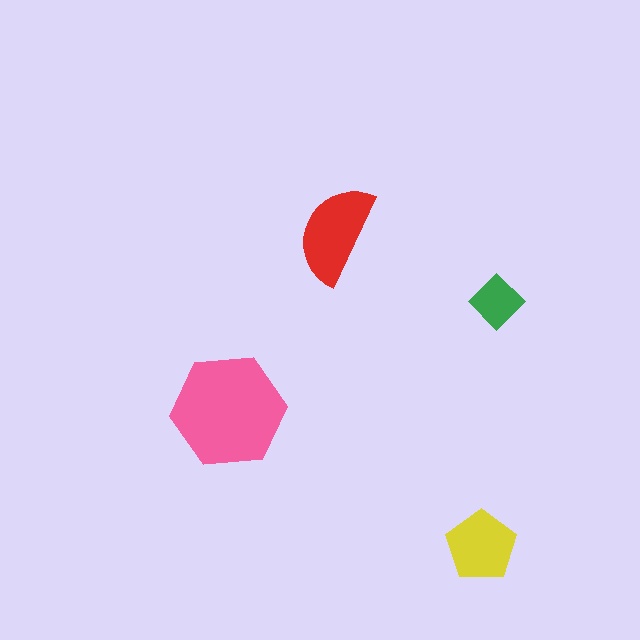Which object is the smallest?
The green diamond.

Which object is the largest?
The pink hexagon.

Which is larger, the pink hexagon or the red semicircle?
The pink hexagon.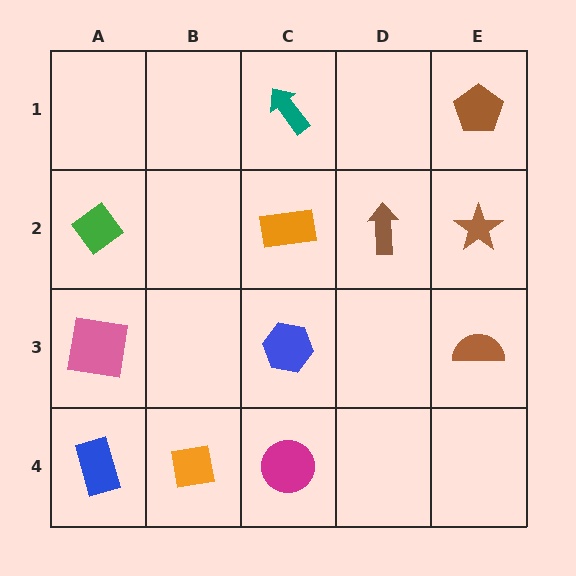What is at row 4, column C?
A magenta circle.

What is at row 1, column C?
A teal arrow.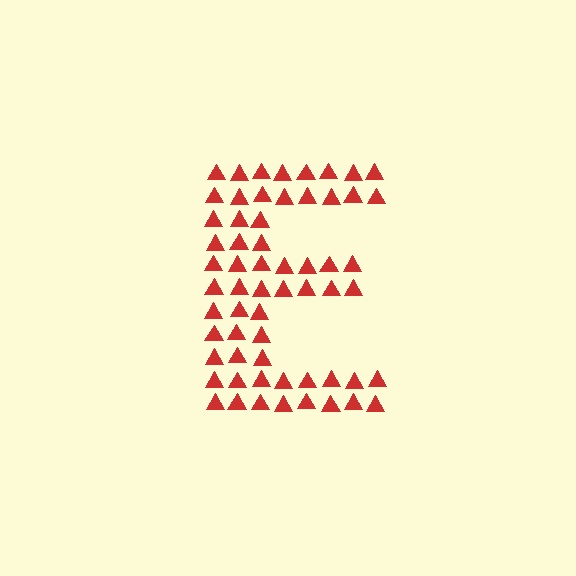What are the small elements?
The small elements are triangles.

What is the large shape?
The large shape is the letter E.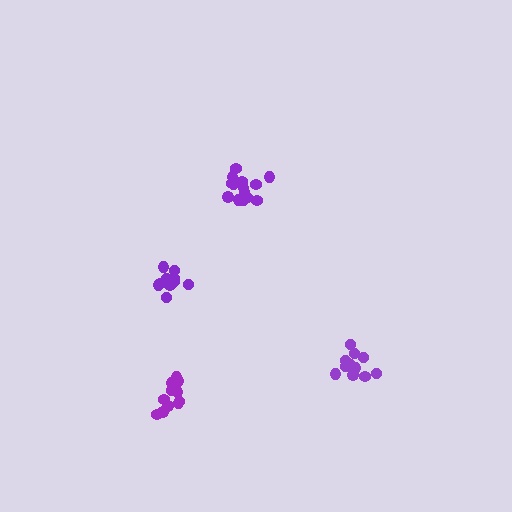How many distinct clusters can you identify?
There are 4 distinct clusters.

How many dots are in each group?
Group 1: 10 dots, Group 2: 15 dots, Group 3: 11 dots, Group 4: 12 dots (48 total).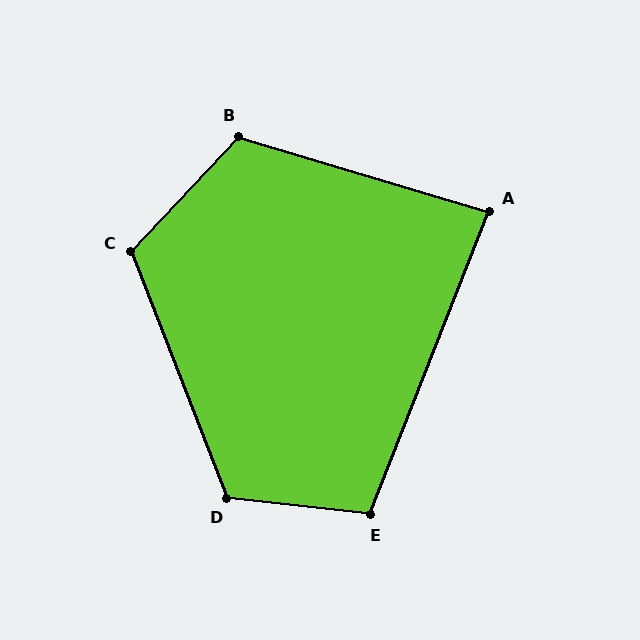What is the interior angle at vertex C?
Approximately 116 degrees (obtuse).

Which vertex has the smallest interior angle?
A, at approximately 85 degrees.